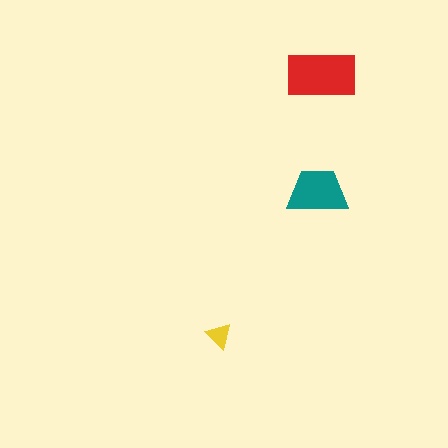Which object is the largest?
The red rectangle.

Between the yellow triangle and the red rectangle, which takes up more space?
The red rectangle.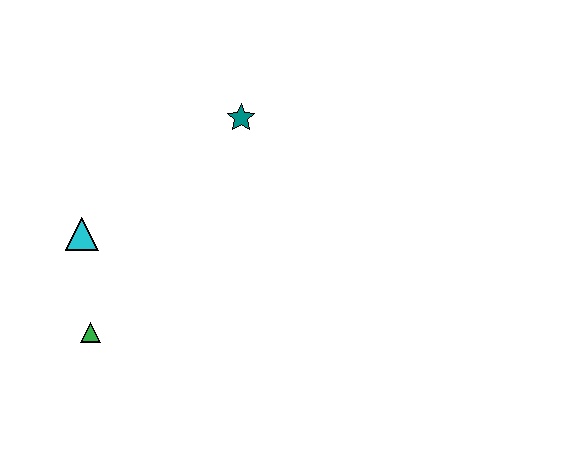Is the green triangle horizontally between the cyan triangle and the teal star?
Yes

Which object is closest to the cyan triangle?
The green triangle is closest to the cyan triangle.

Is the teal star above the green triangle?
Yes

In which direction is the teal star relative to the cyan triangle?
The teal star is to the right of the cyan triangle.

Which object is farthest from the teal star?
The green triangle is farthest from the teal star.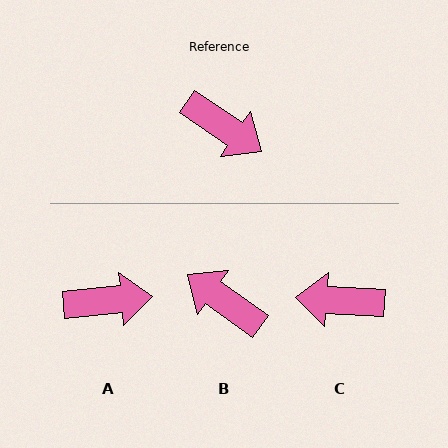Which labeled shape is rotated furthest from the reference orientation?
B, about 178 degrees away.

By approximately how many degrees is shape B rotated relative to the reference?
Approximately 178 degrees counter-clockwise.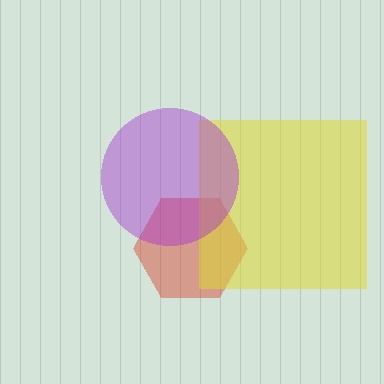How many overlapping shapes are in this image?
There are 3 overlapping shapes in the image.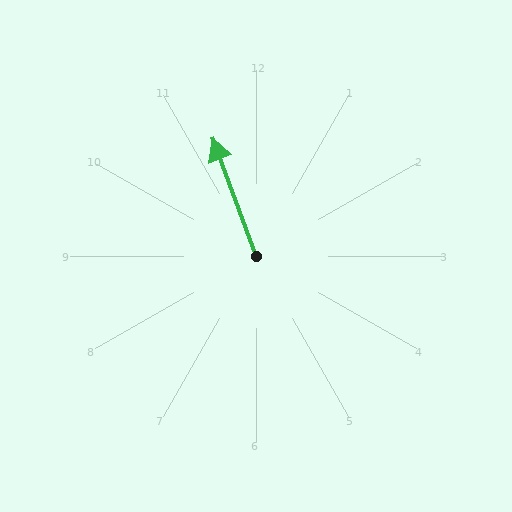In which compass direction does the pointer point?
North.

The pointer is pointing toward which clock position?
Roughly 11 o'clock.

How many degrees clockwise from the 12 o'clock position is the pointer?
Approximately 340 degrees.